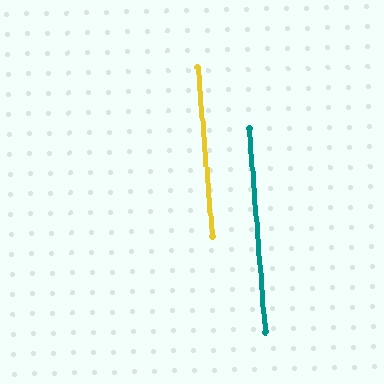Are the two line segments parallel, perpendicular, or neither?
Parallel — their directions differ by only 0.3°.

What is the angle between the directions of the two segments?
Approximately 0 degrees.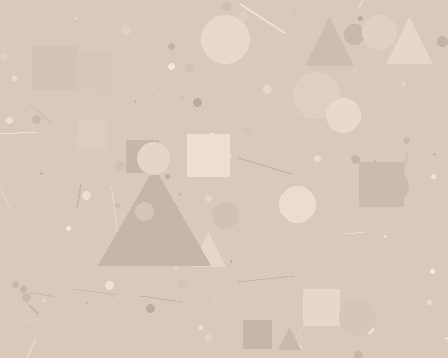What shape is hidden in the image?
A triangle is hidden in the image.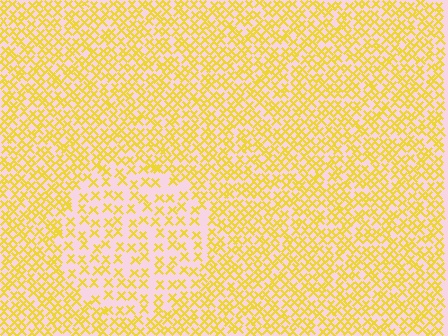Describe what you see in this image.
The image contains small yellow elements arranged at two different densities. A circle-shaped region is visible where the elements are less densely packed than the surrounding area.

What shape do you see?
I see a circle.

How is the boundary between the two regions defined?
The boundary is defined by a change in element density (approximately 1.9x ratio). All elements are the same color, size, and shape.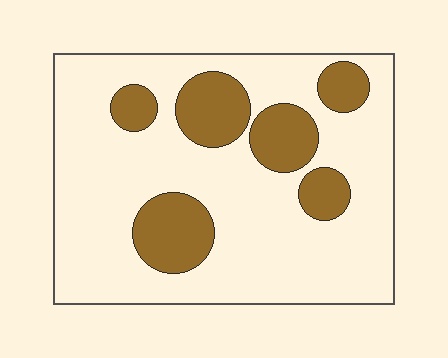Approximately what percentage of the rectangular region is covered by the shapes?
Approximately 25%.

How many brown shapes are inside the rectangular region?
6.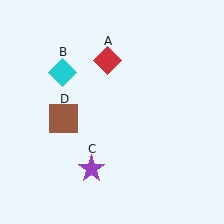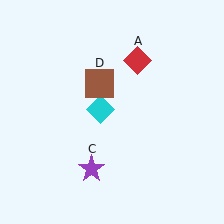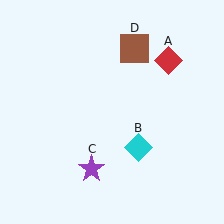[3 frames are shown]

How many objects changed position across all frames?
3 objects changed position: red diamond (object A), cyan diamond (object B), brown square (object D).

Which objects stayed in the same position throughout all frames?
Purple star (object C) remained stationary.